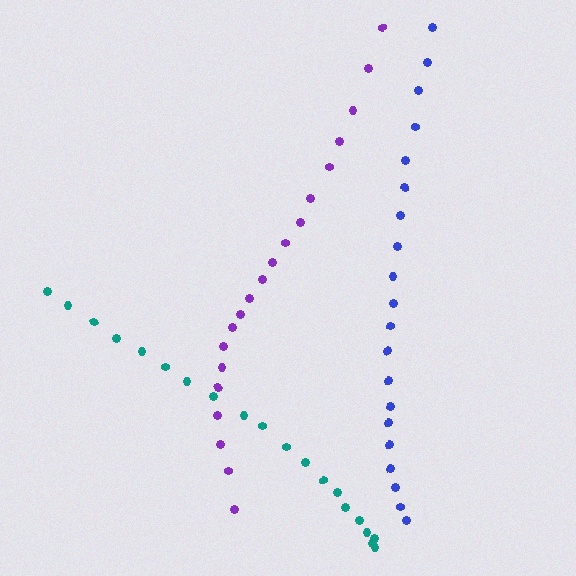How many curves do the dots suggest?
There are 3 distinct paths.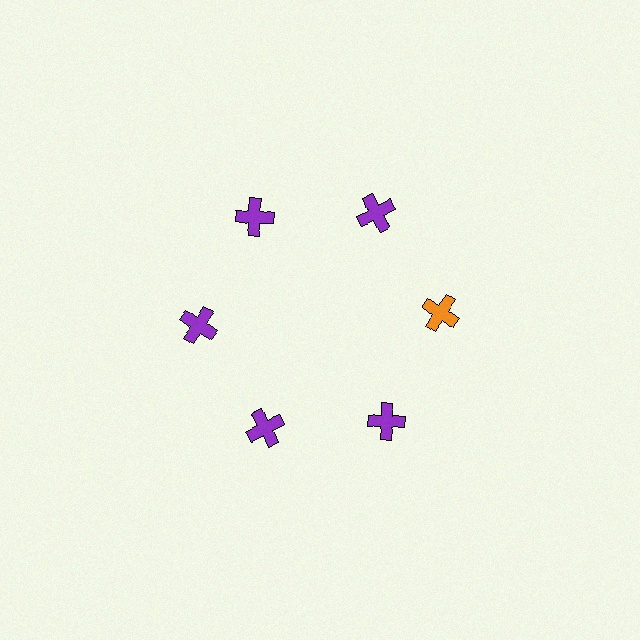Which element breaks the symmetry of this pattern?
The orange cross at roughly the 3 o'clock position breaks the symmetry. All other shapes are purple crosses.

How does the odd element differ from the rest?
It has a different color: orange instead of purple.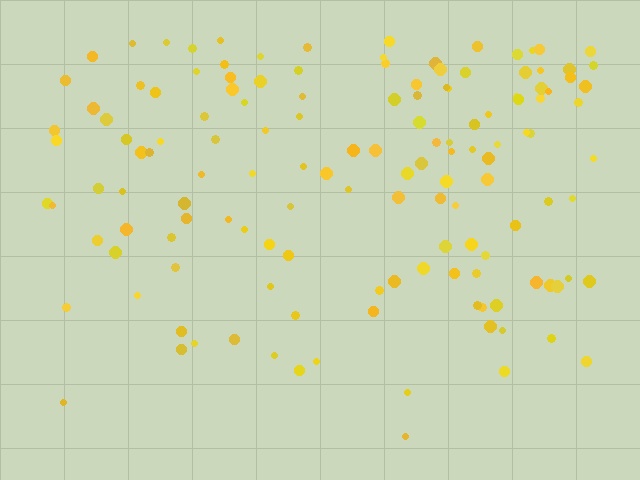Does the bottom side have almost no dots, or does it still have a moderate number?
Still a moderate number, just noticeably fewer than the top.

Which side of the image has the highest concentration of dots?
The top.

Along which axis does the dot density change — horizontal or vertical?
Vertical.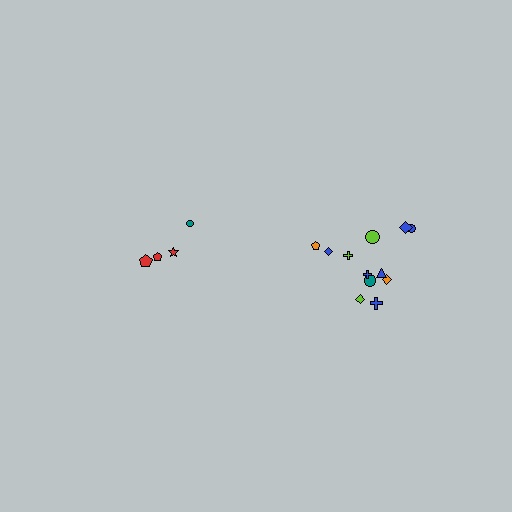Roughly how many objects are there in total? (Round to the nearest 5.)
Roughly 15 objects in total.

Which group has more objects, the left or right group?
The right group.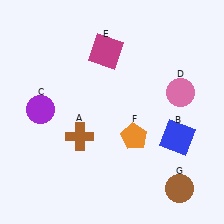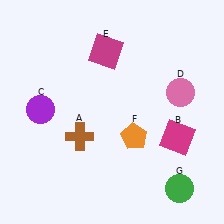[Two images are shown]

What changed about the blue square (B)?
In Image 1, B is blue. In Image 2, it changed to magenta.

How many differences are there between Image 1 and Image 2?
There are 2 differences between the two images.